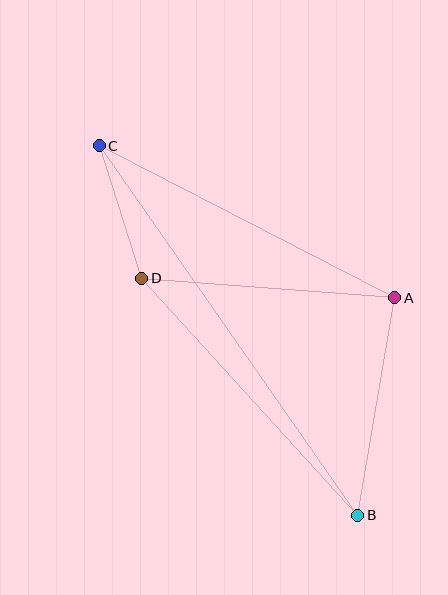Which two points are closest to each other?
Points C and D are closest to each other.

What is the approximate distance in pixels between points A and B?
The distance between A and B is approximately 220 pixels.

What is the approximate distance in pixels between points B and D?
The distance between B and D is approximately 320 pixels.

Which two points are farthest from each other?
Points B and C are farthest from each other.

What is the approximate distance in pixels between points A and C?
The distance between A and C is approximately 333 pixels.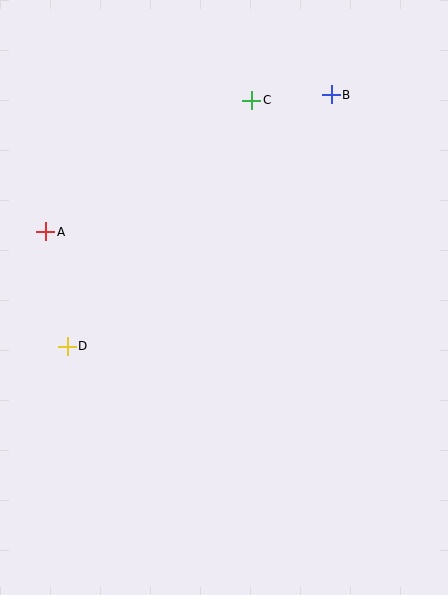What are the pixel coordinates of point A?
Point A is at (46, 232).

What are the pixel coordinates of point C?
Point C is at (252, 100).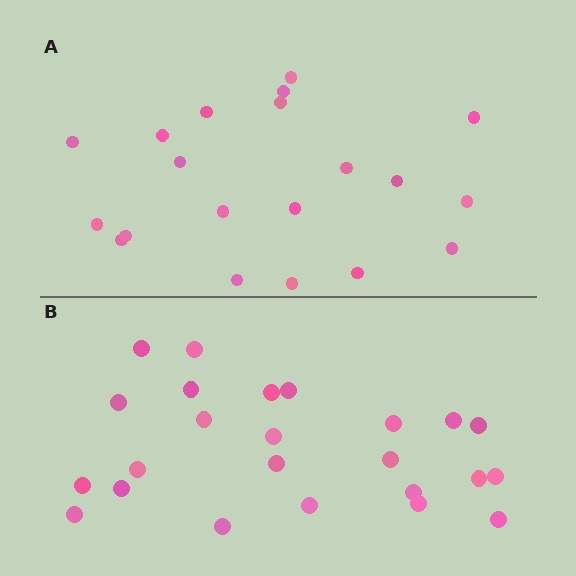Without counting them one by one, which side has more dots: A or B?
Region B (the bottom region) has more dots.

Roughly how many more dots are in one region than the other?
Region B has about 4 more dots than region A.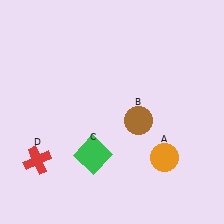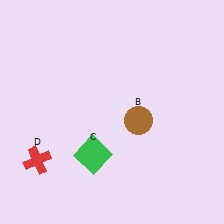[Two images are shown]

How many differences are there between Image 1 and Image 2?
There is 1 difference between the two images.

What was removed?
The orange circle (A) was removed in Image 2.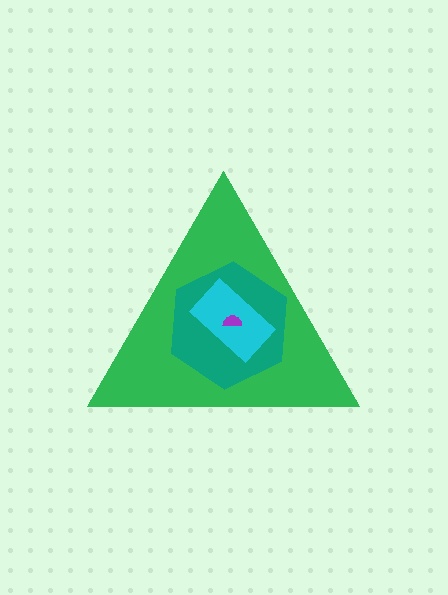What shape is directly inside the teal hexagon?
The cyan rectangle.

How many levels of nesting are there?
4.